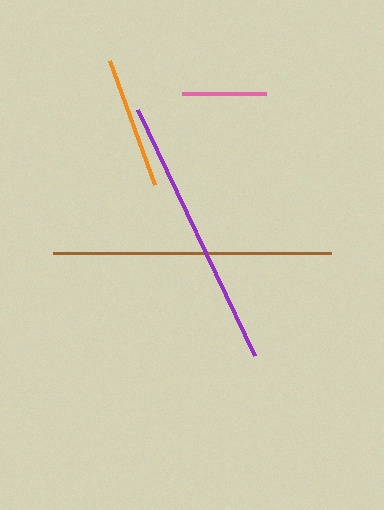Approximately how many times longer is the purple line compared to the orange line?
The purple line is approximately 2.1 times the length of the orange line.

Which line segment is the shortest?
The pink line is the shortest at approximately 84 pixels.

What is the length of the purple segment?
The purple segment is approximately 272 pixels long.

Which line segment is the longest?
The brown line is the longest at approximately 278 pixels.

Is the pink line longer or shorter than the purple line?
The purple line is longer than the pink line.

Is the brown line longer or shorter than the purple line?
The brown line is longer than the purple line.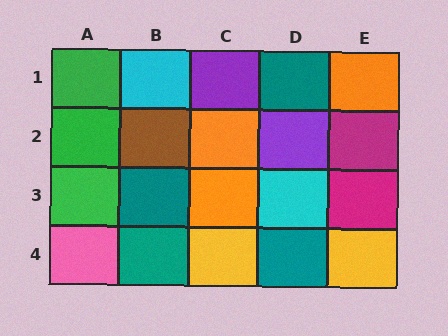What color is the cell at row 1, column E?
Orange.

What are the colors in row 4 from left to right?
Pink, teal, yellow, teal, yellow.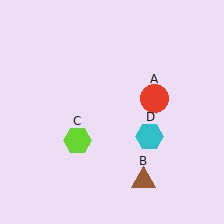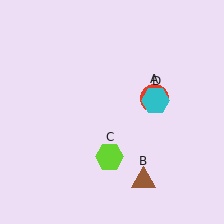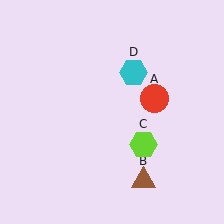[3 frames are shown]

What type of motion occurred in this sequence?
The lime hexagon (object C), cyan hexagon (object D) rotated counterclockwise around the center of the scene.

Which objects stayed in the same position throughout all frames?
Red circle (object A) and brown triangle (object B) remained stationary.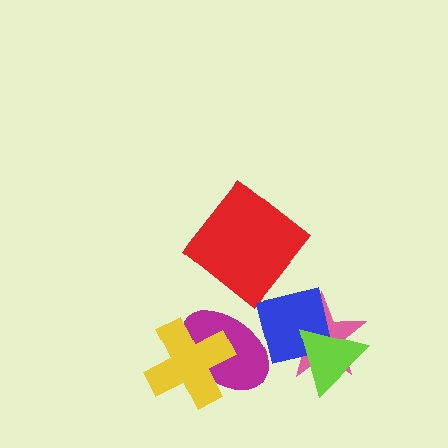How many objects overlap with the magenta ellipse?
2 objects overlap with the magenta ellipse.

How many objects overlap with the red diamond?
0 objects overlap with the red diamond.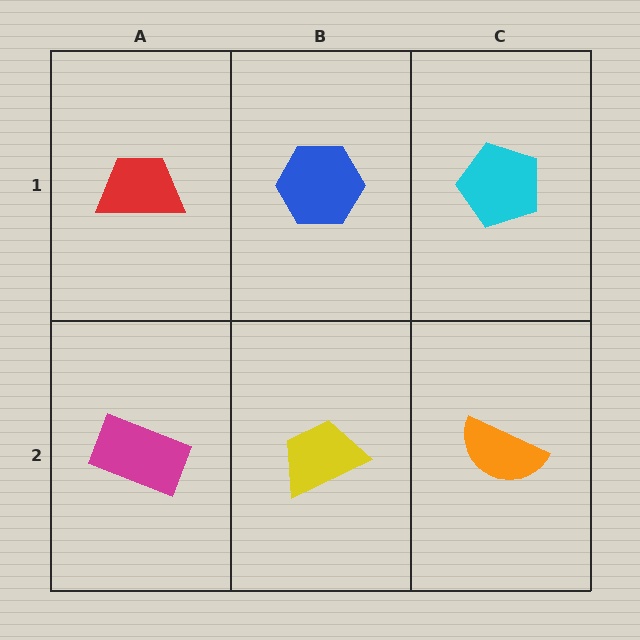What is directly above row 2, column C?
A cyan pentagon.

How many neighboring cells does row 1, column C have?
2.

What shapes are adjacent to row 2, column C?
A cyan pentagon (row 1, column C), a yellow trapezoid (row 2, column B).